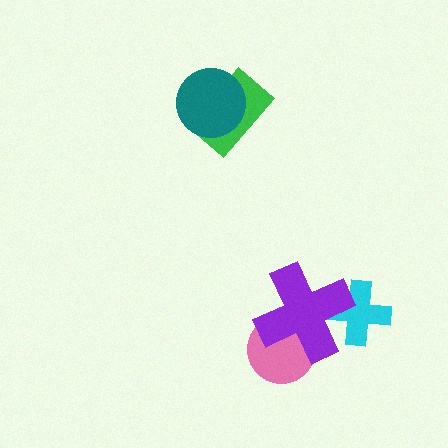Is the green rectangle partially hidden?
Yes, it is partially covered by another shape.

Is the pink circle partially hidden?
Yes, it is partially covered by another shape.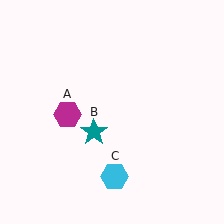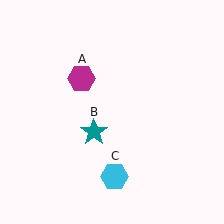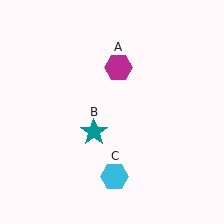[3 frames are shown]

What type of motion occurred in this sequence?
The magenta hexagon (object A) rotated clockwise around the center of the scene.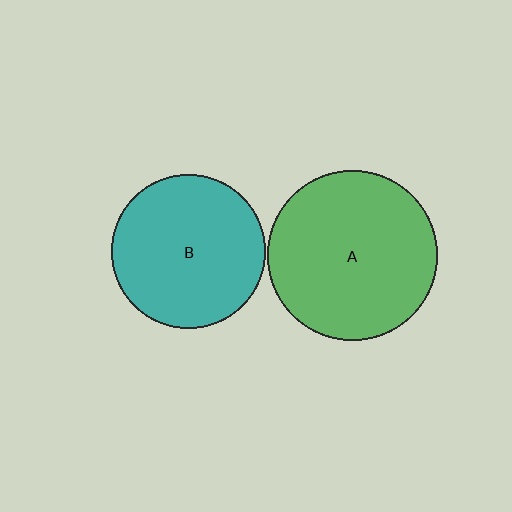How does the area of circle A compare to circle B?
Approximately 1.2 times.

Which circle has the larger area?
Circle A (green).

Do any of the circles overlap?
No, none of the circles overlap.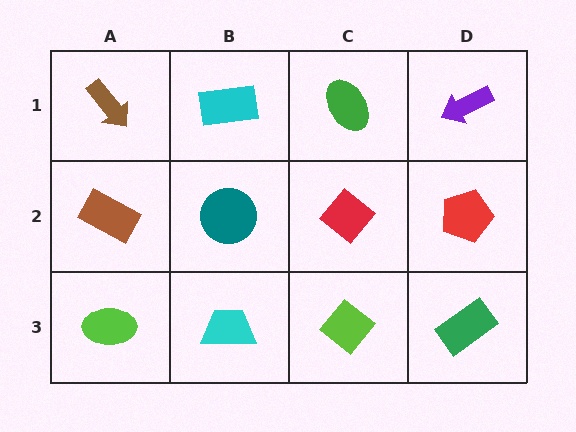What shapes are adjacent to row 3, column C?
A red diamond (row 2, column C), a cyan trapezoid (row 3, column B), a green rectangle (row 3, column D).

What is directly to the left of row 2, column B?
A brown rectangle.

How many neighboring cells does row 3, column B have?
3.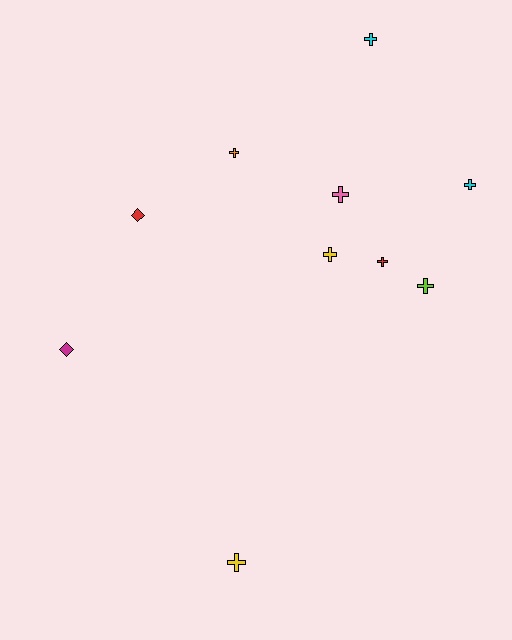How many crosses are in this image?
There are 8 crosses.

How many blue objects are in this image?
There are no blue objects.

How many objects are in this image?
There are 10 objects.